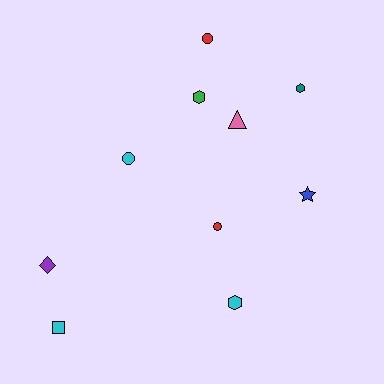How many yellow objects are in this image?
There are no yellow objects.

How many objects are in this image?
There are 10 objects.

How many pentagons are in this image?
There are no pentagons.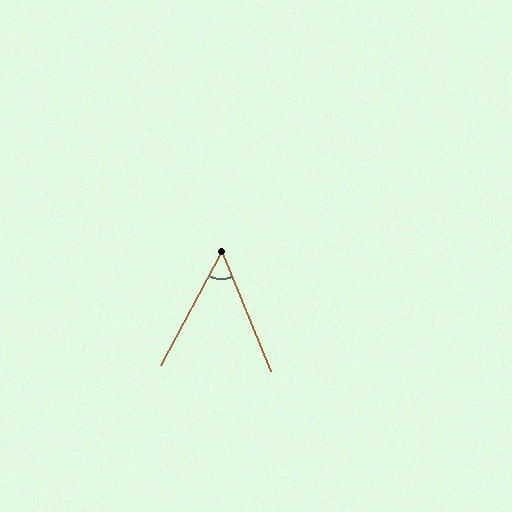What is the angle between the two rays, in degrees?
Approximately 50 degrees.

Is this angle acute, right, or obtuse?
It is acute.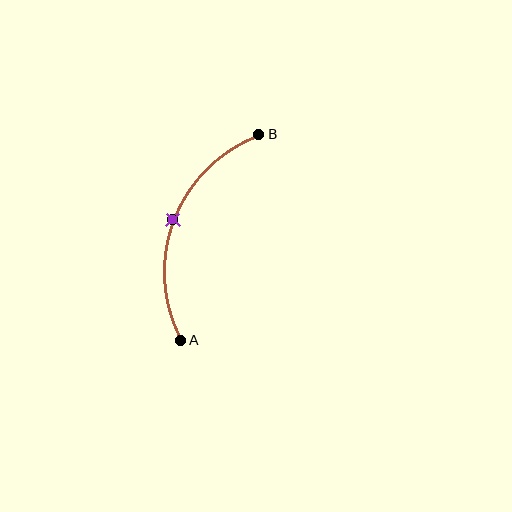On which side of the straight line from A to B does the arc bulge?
The arc bulges to the left of the straight line connecting A and B.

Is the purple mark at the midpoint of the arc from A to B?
Yes. The purple mark lies on the arc at equal arc-length from both A and B — it is the arc midpoint.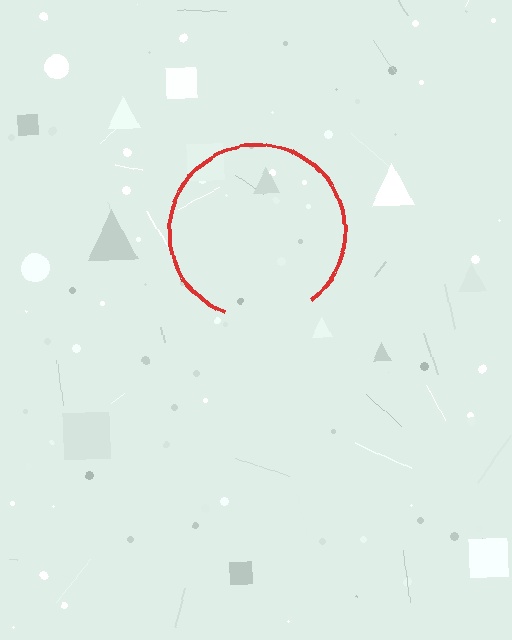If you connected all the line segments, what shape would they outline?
They would outline a circle.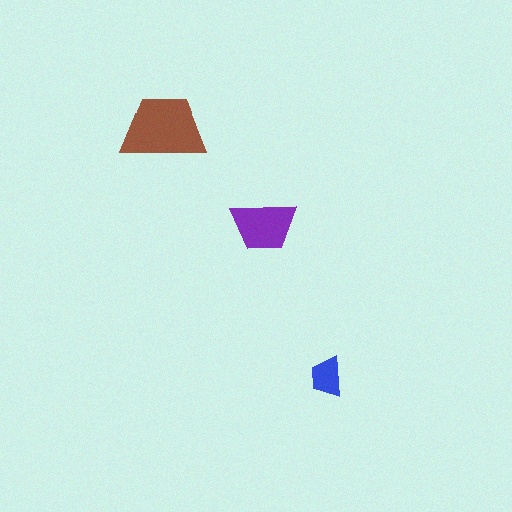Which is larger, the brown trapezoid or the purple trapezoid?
The brown one.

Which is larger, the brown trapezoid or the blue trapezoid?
The brown one.